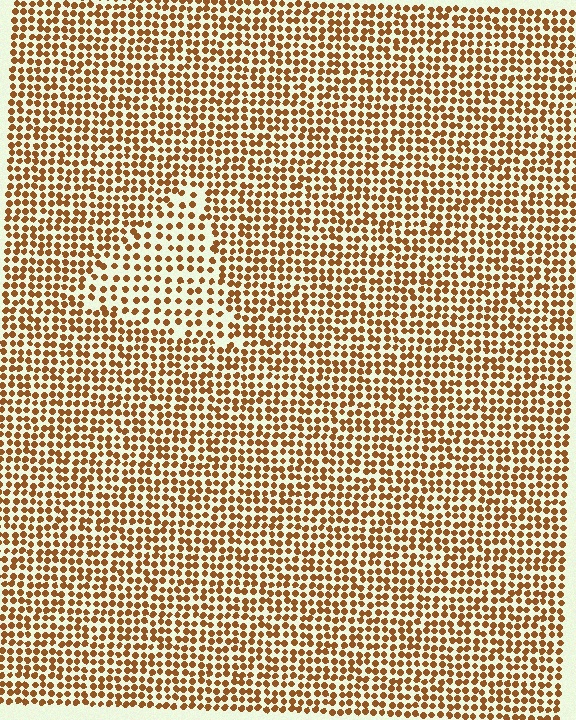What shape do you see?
I see a triangle.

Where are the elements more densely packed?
The elements are more densely packed outside the triangle boundary.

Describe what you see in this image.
The image contains small brown elements arranged at two different densities. A triangle-shaped region is visible where the elements are less densely packed than the surrounding area.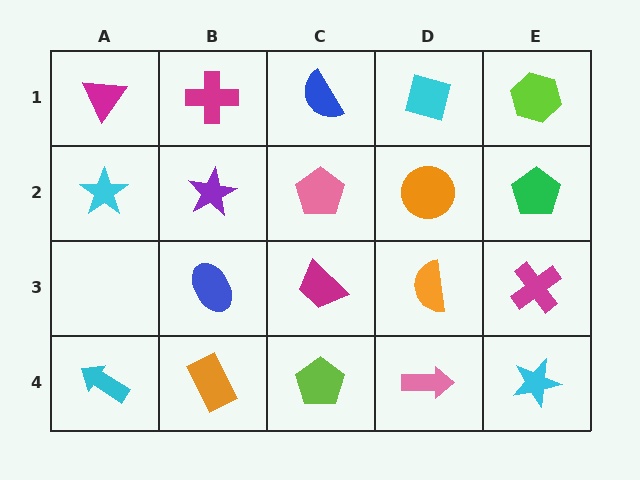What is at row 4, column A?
A cyan arrow.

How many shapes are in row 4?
5 shapes.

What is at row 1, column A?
A magenta triangle.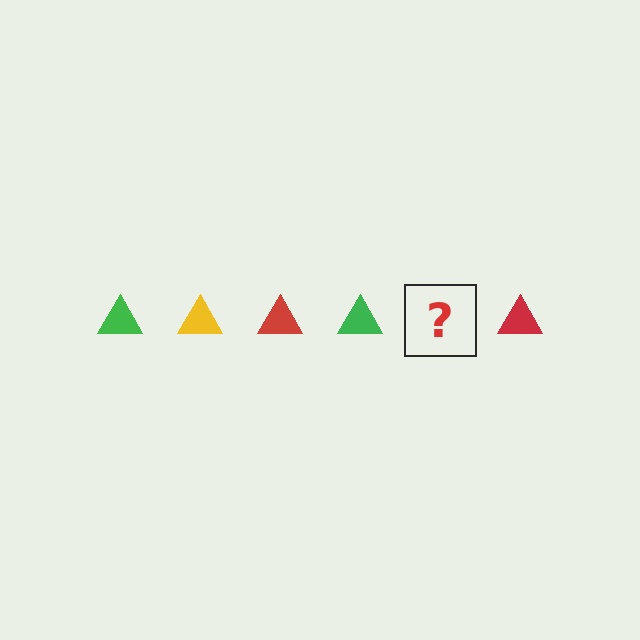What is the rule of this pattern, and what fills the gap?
The rule is that the pattern cycles through green, yellow, red triangles. The gap should be filled with a yellow triangle.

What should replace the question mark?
The question mark should be replaced with a yellow triangle.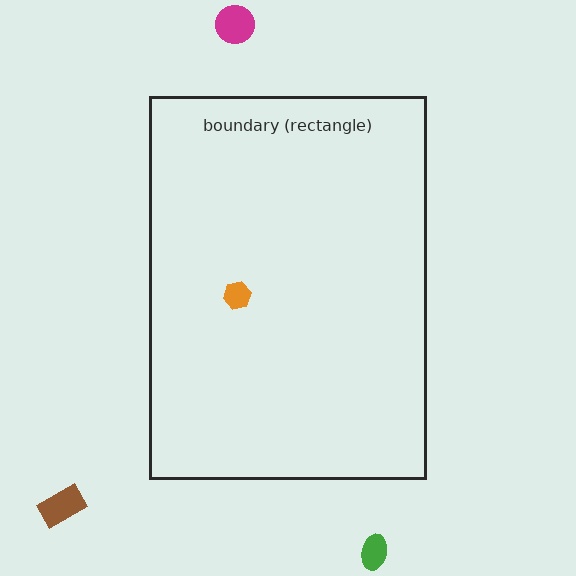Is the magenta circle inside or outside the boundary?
Outside.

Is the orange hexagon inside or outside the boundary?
Inside.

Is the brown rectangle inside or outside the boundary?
Outside.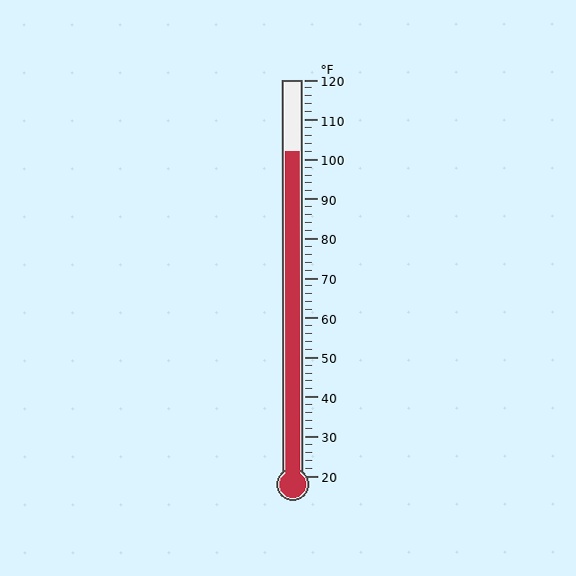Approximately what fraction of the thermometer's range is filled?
The thermometer is filled to approximately 80% of its range.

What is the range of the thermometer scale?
The thermometer scale ranges from 20°F to 120°F.